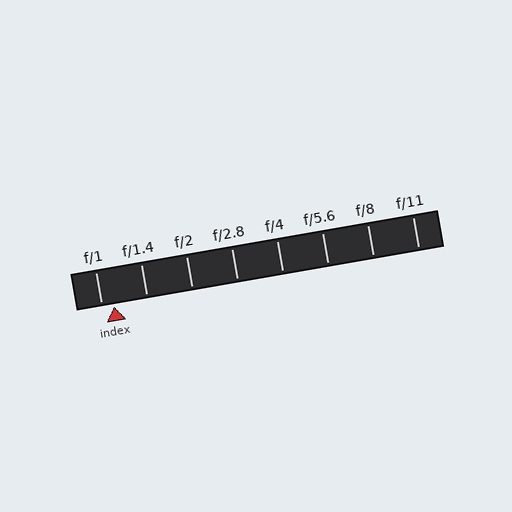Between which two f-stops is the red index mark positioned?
The index mark is between f/1 and f/1.4.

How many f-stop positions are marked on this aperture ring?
There are 8 f-stop positions marked.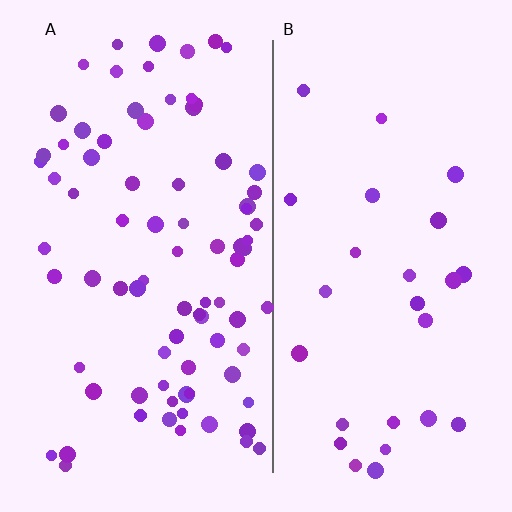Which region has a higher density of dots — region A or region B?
A (the left).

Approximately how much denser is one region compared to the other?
Approximately 3.0× — region A over region B.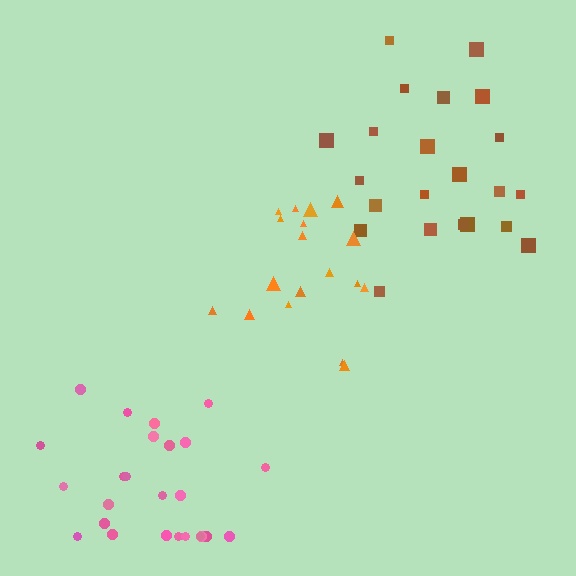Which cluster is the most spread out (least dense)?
Pink.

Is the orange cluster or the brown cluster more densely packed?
Orange.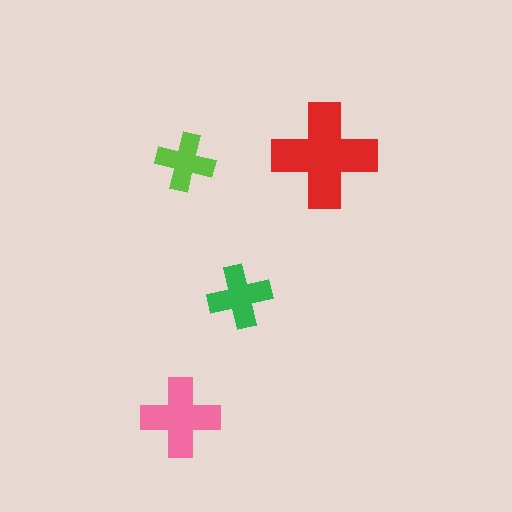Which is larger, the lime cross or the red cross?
The red one.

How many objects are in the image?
There are 4 objects in the image.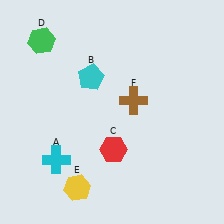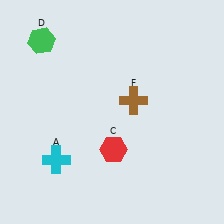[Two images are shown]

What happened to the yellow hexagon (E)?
The yellow hexagon (E) was removed in Image 2. It was in the bottom-left area of Image 1.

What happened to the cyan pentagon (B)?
The cyan pentagon (B) was removed in Image 2. It was in the top-left area of Image 1.